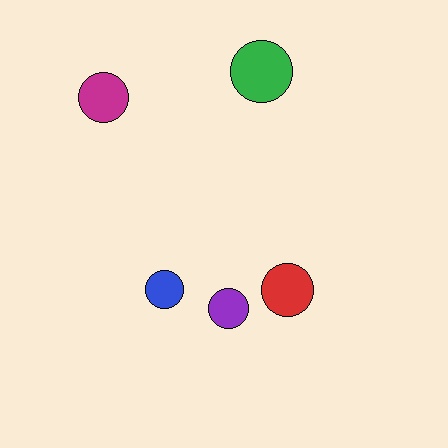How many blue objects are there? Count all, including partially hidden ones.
There is 1 blue object.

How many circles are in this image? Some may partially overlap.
There are 5 circles.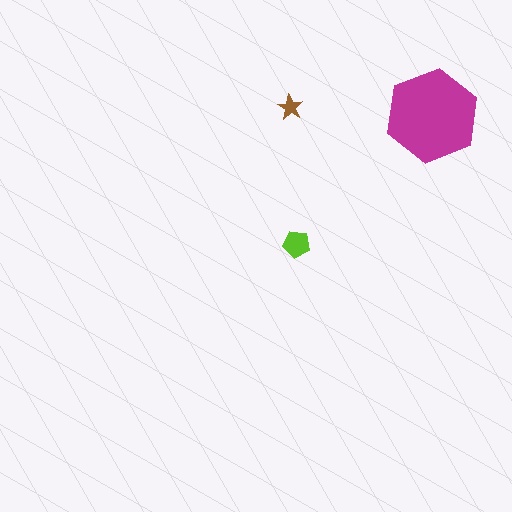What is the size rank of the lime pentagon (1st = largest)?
2nd.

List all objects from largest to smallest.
The magenta hexagon, the lime pentagon, the brown star.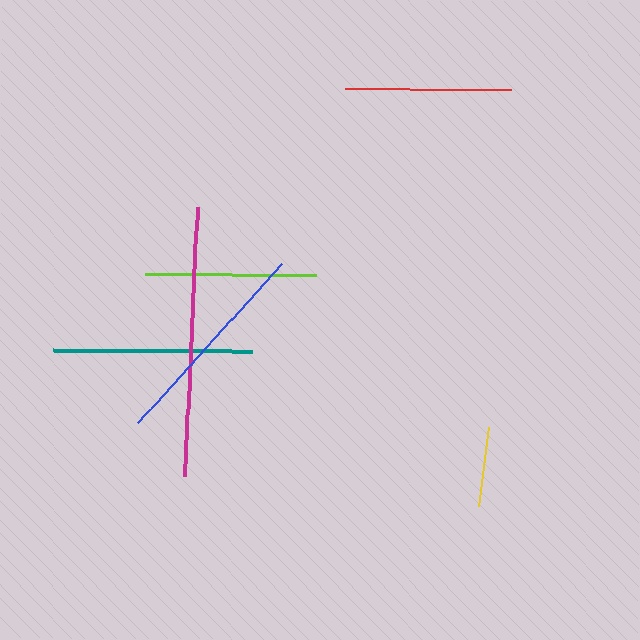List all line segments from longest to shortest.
From longest to shortest: magenta, blue, teal, lime, red, yellow.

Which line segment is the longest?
The magenta line is the longest at approximately 269 pixels.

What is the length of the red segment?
The red segment is approximately 166 pixels long.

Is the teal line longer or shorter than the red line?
The teal line is longer than the red line.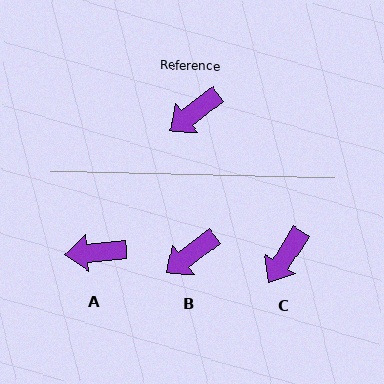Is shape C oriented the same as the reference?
No, it is off by about 20 degrees.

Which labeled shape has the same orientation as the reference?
B.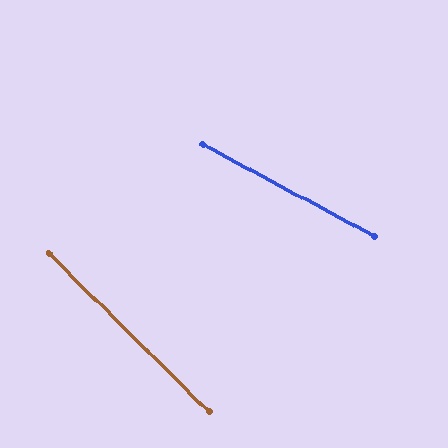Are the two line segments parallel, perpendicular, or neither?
Neither parallel nor perpendicular — they differ by about 17°.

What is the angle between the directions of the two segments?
Approximately 17 degrees.